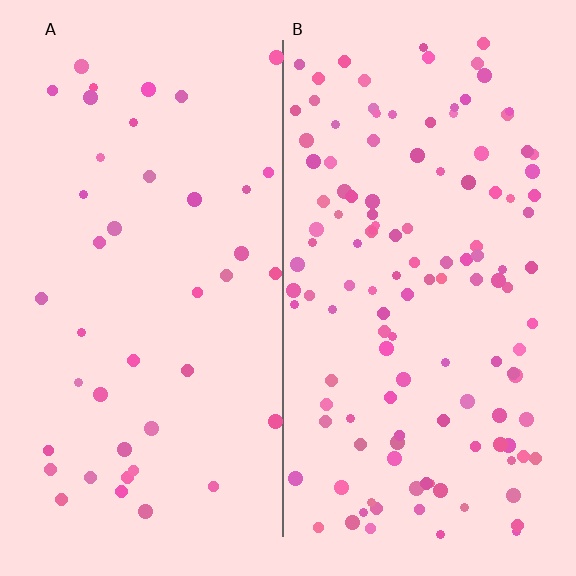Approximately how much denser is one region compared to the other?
Approximately 3.0× — region B over region A.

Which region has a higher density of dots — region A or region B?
B (the right).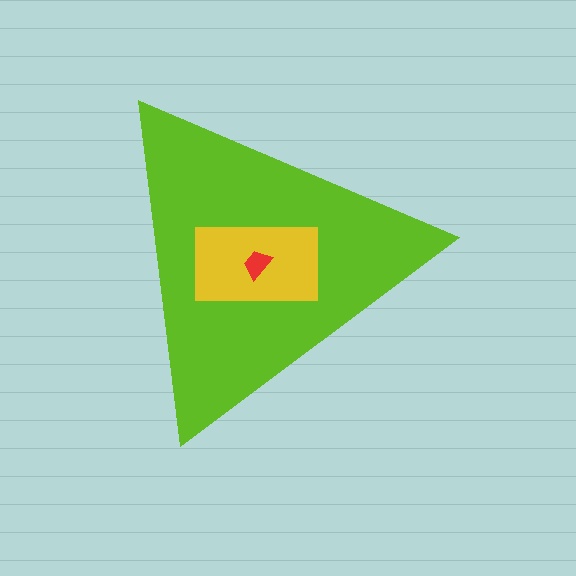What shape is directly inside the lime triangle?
The yellow rectangle.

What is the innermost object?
The red trapezoid.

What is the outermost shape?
The lime triangle.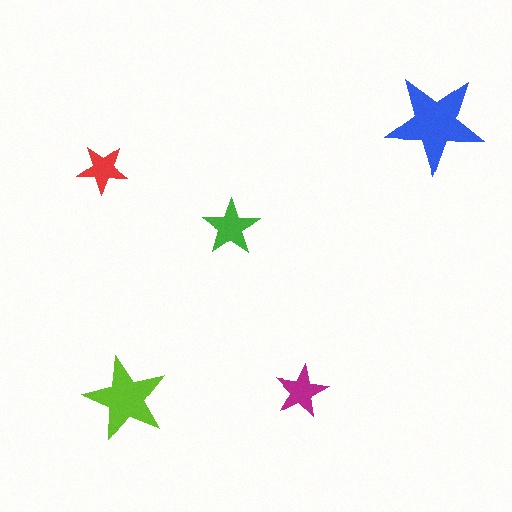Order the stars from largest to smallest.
the blue one, the lime one, the green one, the magenta one, the red one.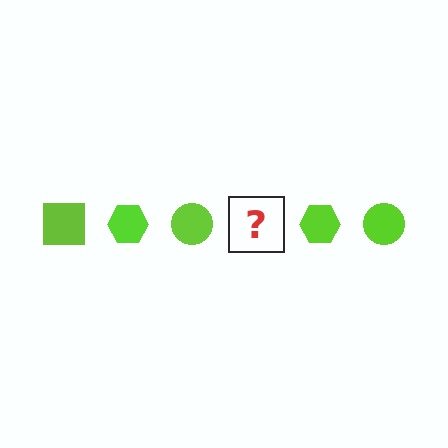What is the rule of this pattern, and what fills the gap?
The rule is that the pattern cycles through square, hexagon, circle shapes in lime. The gap should be filled with a lime square.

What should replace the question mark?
The question mark should be replaced with a lime square.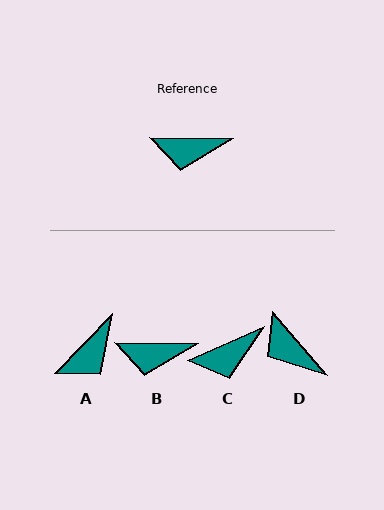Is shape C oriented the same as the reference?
No, it is off by about 25 degrees.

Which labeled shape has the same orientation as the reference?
B.